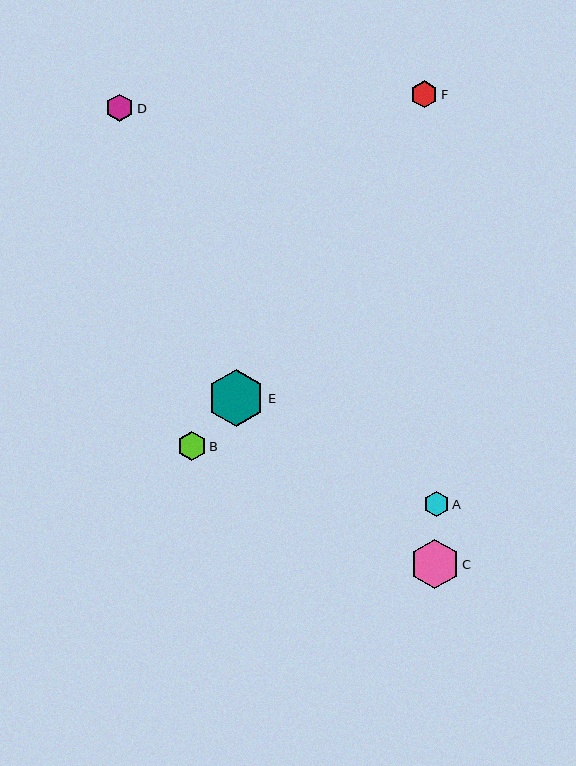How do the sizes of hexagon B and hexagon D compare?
Hexagon B and hexagon D are approximately the same size.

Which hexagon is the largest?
Hexagon E is the largest with a size of approximately 57 pixels.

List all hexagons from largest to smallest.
From largest to smallest: E, C, B, D, F, A.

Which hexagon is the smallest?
Hexagon A is the smallest with a size of approximately 25 pixels.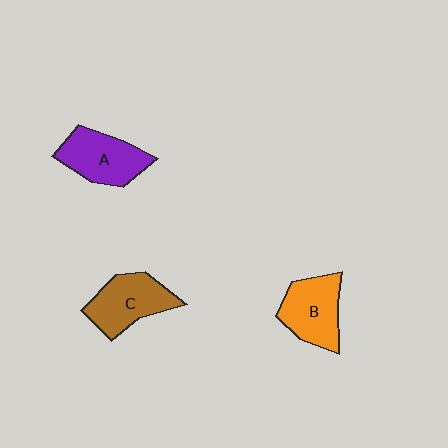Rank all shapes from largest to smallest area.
From largest to smallest: C (brown), A (purple), B (orange).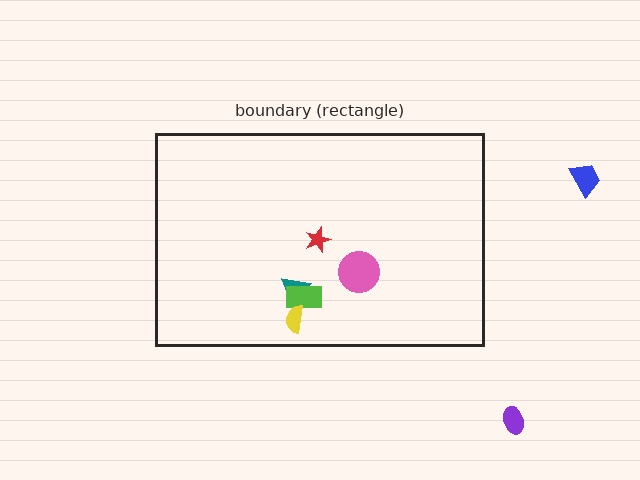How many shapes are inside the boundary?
5 inside, 2 outside.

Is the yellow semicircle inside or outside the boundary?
Inside.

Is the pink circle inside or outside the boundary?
Inside.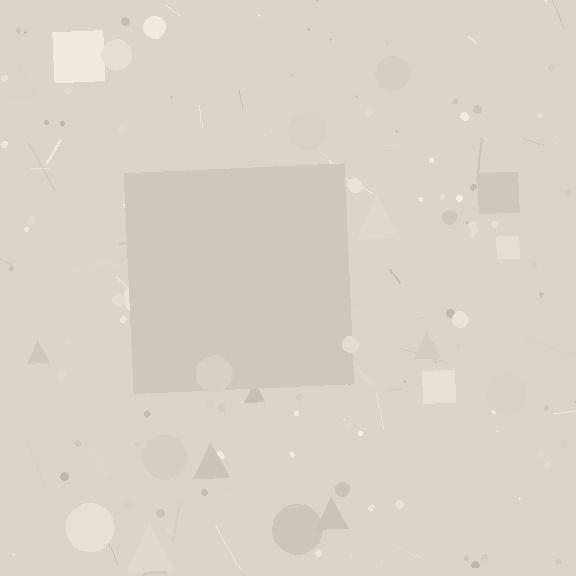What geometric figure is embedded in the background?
A square is embedded in the background.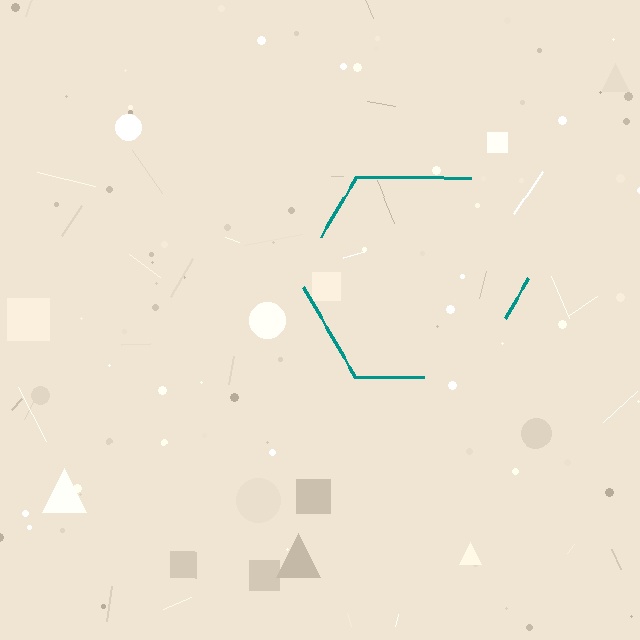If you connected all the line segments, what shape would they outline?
They would outline a hexagon.